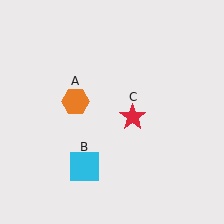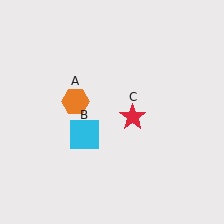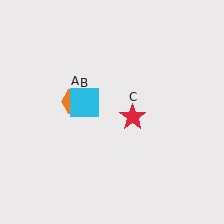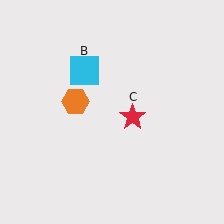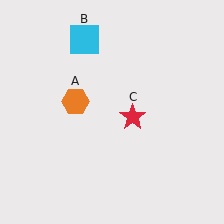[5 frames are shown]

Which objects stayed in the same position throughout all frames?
Orange hexagon (object A) and red star (object C) remained stationary.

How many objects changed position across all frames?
1 object changed position: cyan square (object B).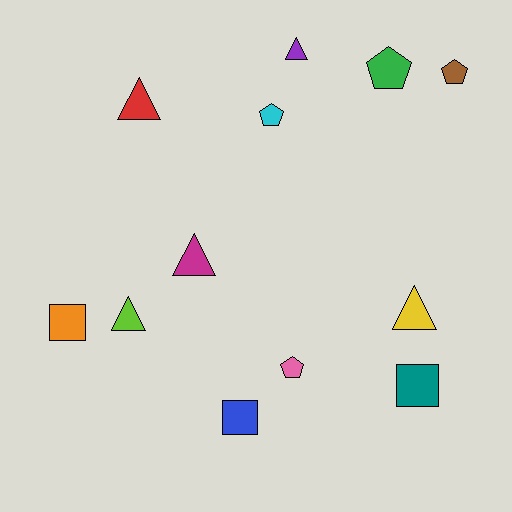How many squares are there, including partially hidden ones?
There are 3 squares.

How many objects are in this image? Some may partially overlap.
There are 12 objects.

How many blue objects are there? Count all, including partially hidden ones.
There is 1 blue object.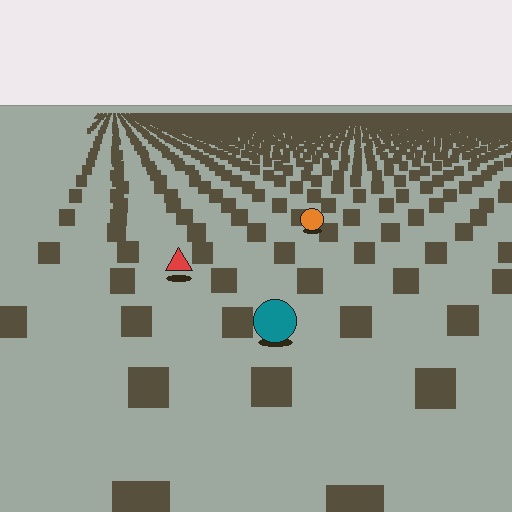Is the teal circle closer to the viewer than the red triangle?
Yes. The teal circle is closer — you can tell from the texture gradient: the ground texture is coarser near it.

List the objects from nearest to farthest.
From nearest to farthest: the teal circle, the red triangle, the orange circle.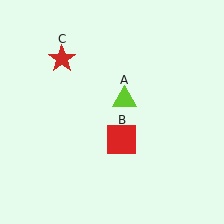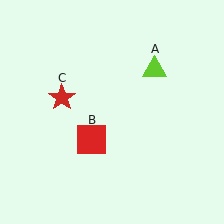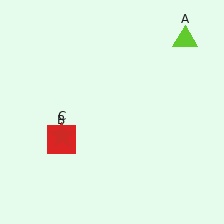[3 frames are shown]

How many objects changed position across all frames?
3 objects changed position: lime triangle (object A), red square (object B), red star (object C).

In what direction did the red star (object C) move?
The red star (object C) moved down.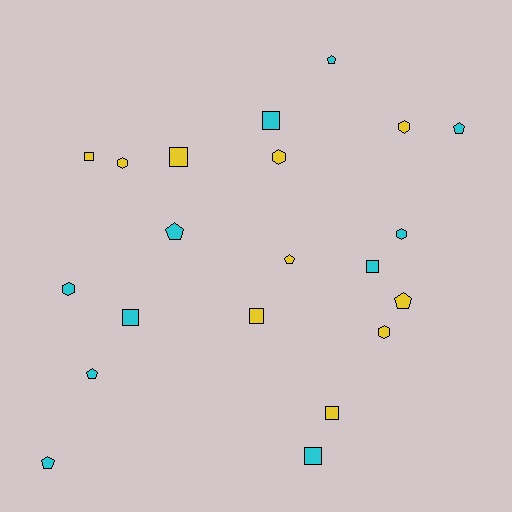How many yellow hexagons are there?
There are 4 yellow hexagons.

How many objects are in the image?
There are 21 objects.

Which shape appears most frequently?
Square, with 8 objects.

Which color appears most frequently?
Cyan, with 11 objects.